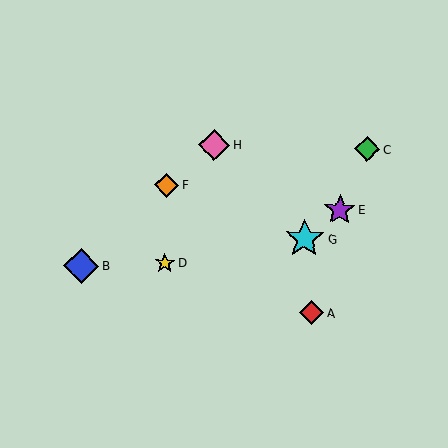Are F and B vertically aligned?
No, F is at x≈167 and B is at x≈81.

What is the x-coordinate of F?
Object F is at x≈167.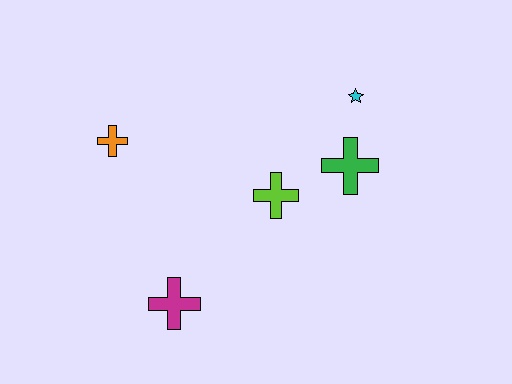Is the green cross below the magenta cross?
No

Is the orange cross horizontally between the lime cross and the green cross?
No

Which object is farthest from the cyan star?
The magenta cross is farthest from the cyan star.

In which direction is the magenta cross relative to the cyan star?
The magenta cross is below the cyan star.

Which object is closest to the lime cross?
The green cross is closest to the lime cross.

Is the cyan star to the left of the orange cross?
No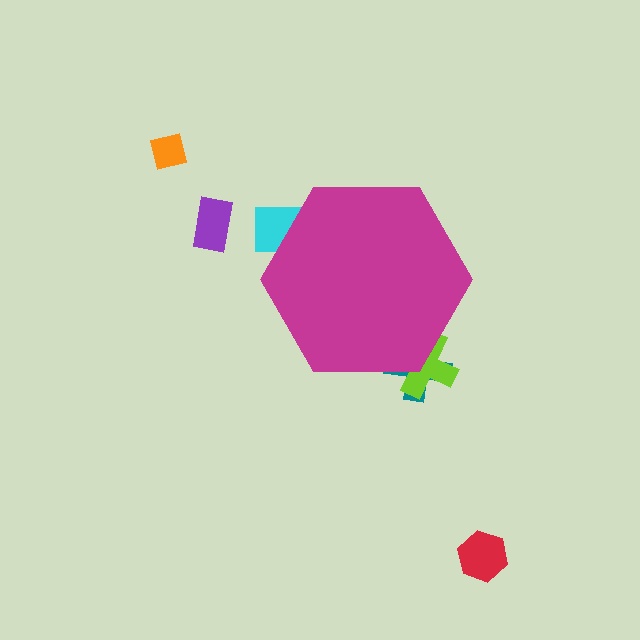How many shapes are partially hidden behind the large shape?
3 shapes are partially hidden.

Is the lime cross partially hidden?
Yes, the lime cross is partially hidden behind the magenta hexagon.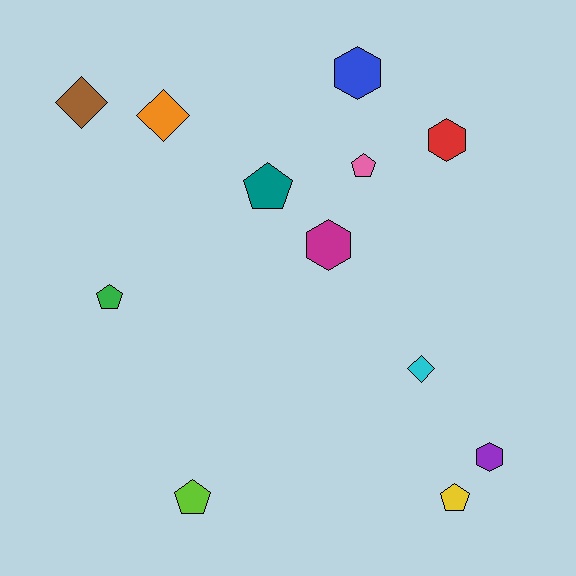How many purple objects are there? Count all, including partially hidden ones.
There is 1 purple object.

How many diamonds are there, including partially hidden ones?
There are 3 diamonds.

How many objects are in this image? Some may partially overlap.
There are 12 objects.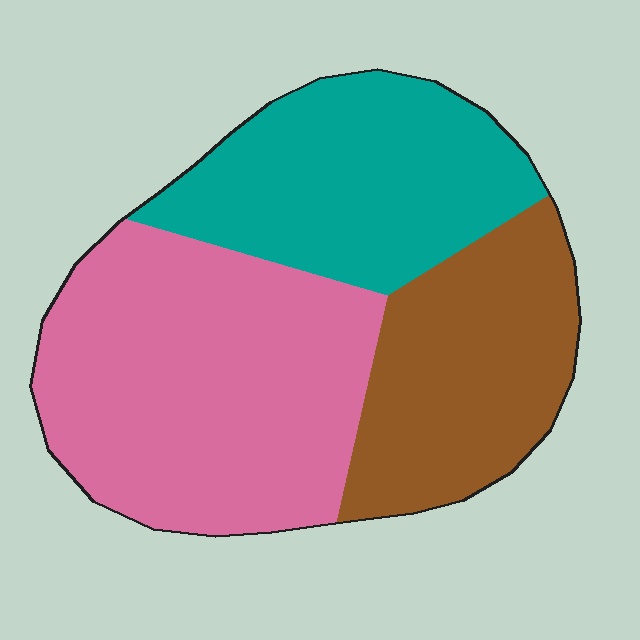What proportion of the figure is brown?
Brown takes up about one quarter (1/4) of the figure.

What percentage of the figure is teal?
Teal takes up about one third (1/3) of the figure.